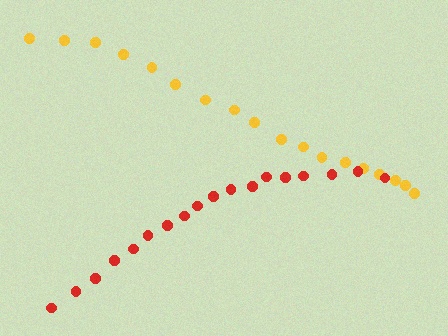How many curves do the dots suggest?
There are 2 distinct paths.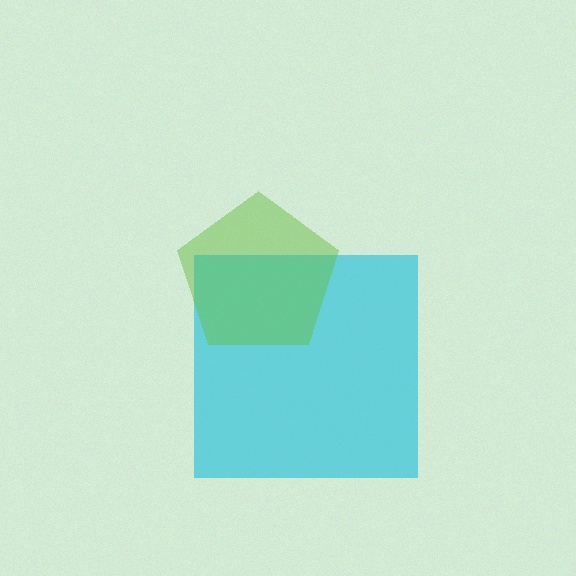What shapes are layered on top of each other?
The layered shapes are: a cyan square, a lime pentagon.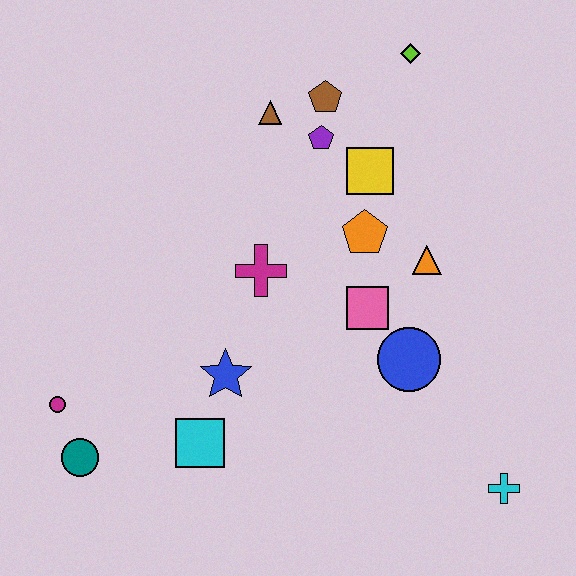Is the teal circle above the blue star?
No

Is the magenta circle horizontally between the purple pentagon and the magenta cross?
No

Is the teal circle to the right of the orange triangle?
No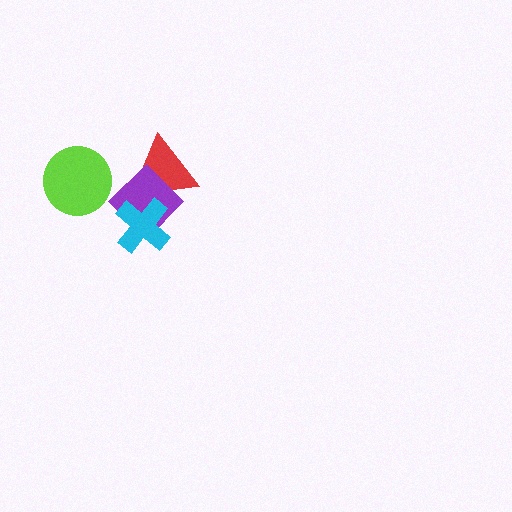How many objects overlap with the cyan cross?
2 objects overlap with the cyan cross.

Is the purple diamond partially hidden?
Yes, it is partially covered by another shape.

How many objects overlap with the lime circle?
0 objects overlap with the lime circle.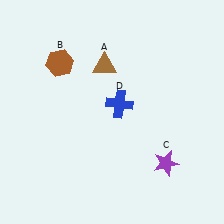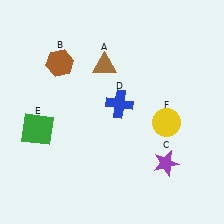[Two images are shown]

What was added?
A green square (E), a yellow circle (F) were added in Image 2.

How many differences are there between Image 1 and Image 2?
There are 2 differences between the two images.